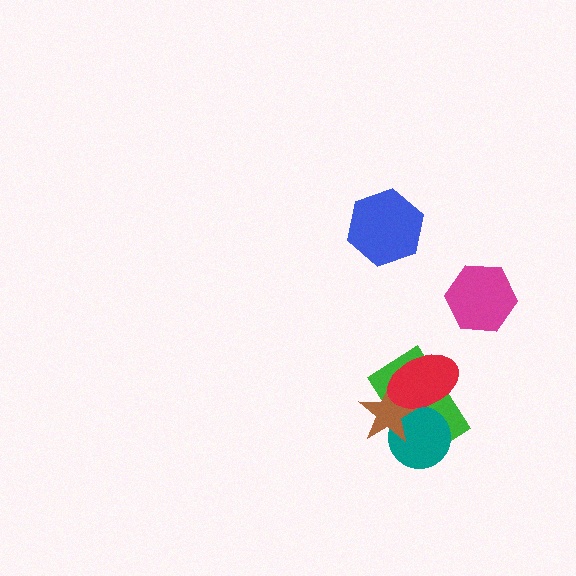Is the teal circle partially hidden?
Yes, it is partially covered by another shape.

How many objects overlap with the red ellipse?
3 objects overlap with the red ellipse.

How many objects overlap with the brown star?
3 objects overlap with the brown star.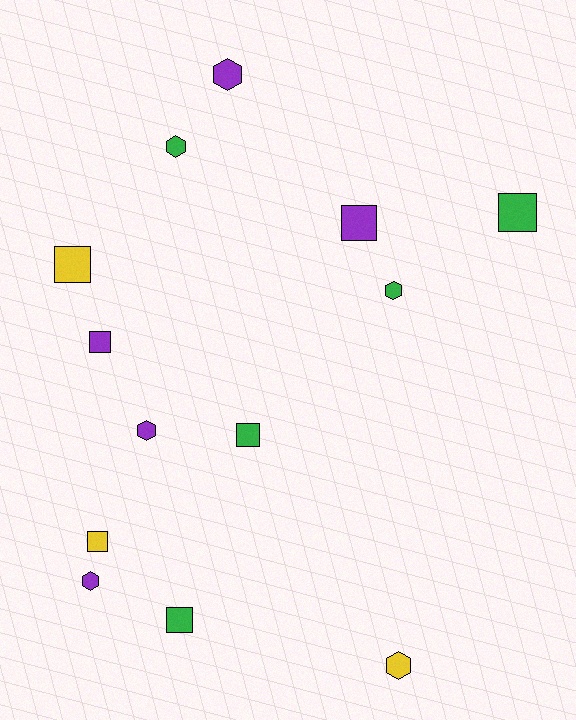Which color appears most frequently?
Green, with 5 objects.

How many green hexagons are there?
There are 2 green hexagons.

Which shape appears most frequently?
Square, with 7 objects.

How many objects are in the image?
There are 13 objects.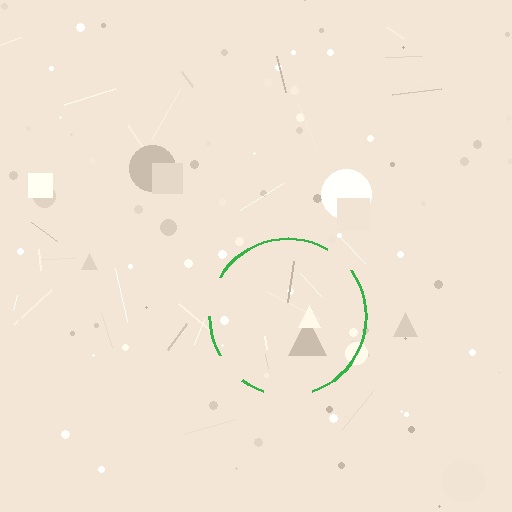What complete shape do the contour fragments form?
The contour fragments form a circle.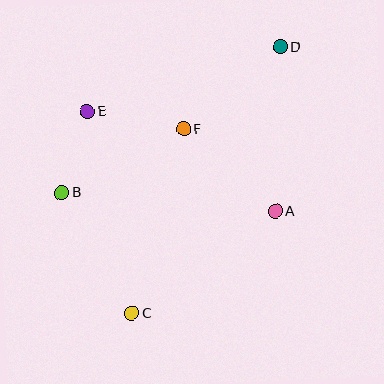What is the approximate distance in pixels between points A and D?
The distance between A and D is approximately 165 pixels.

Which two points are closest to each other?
Points B and E are closest to each other.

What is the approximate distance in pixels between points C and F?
The distance between C and F is approximately 192 pixels.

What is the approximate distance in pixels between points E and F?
The distance between E and F is approximately 98 pixels.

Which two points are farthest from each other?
Points C and D are farthest from each other.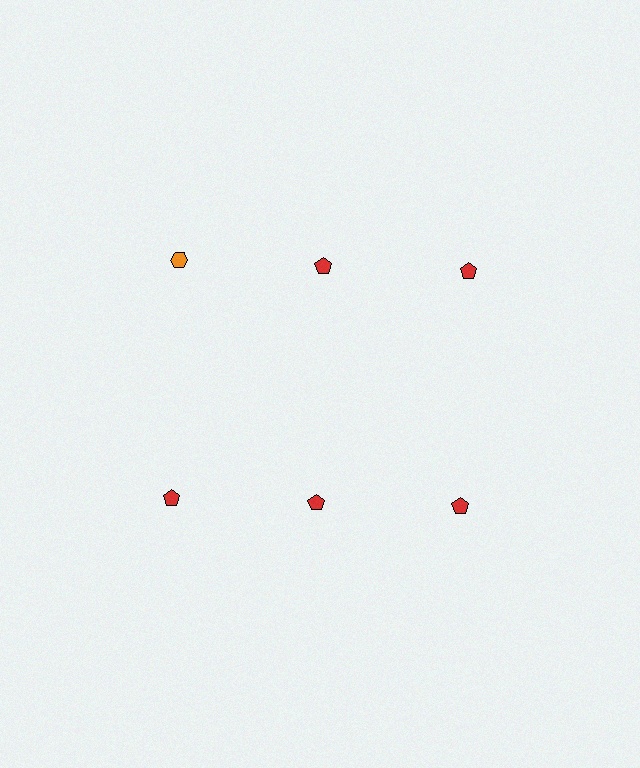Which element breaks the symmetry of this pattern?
The orange hexagon in the top row, leftmost column breaks the symmetry. All other shapes are red pentagons.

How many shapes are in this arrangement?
There are 6 shapes arranged in a grid pattern.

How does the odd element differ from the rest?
It differs in both color (orange instead of red) and shape (hexagon instead of pentagon).